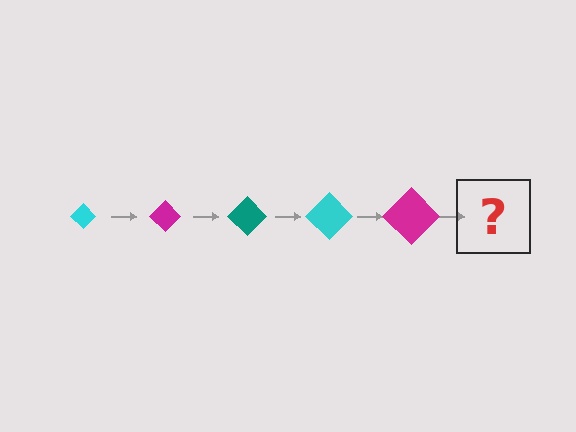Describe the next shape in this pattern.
It should be a teal diamond, larger than the previous one.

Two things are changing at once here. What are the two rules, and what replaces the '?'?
The two rules are that the diamond grows larger each step and the color cycles through cyan, magenta, and teal. The '?' should be a teal diamond, larger than the previous one.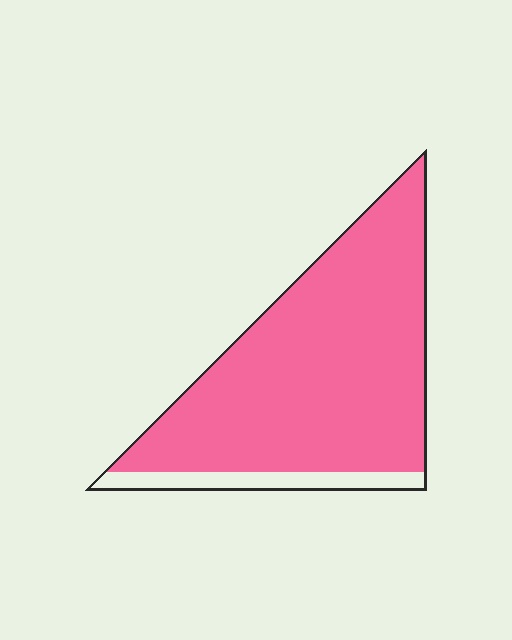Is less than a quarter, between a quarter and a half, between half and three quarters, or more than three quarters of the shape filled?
More than three quarters.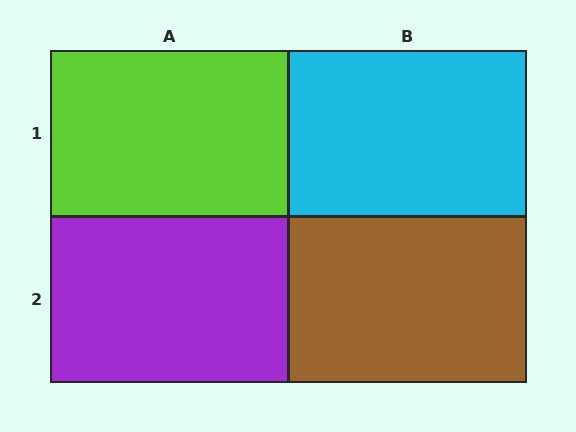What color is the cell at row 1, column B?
Cyan.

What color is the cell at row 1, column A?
Lime.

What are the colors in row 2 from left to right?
Purple, brown.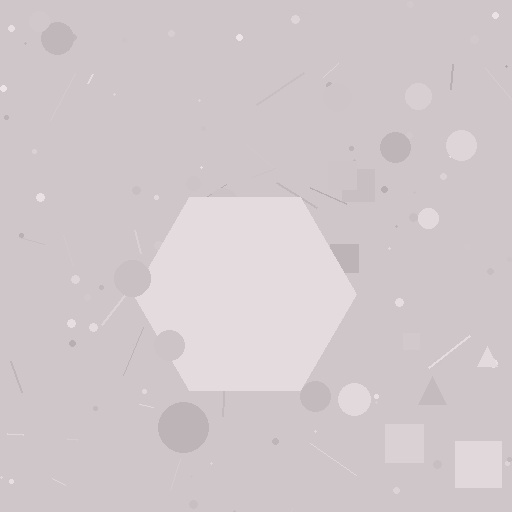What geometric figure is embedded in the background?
A hexagon is embedded in the background.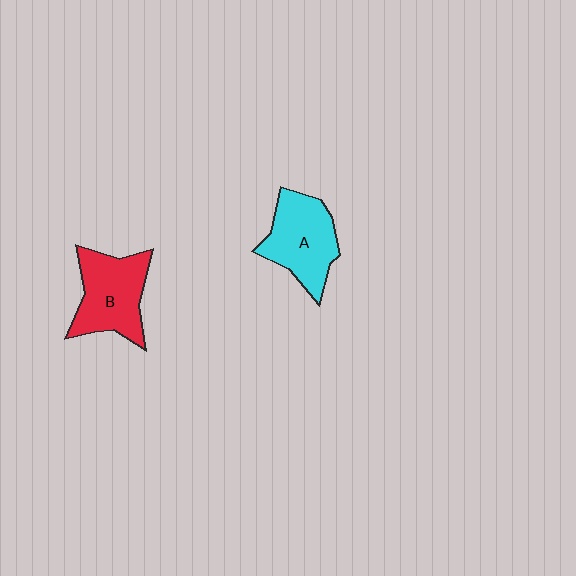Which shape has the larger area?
Shape B (red).